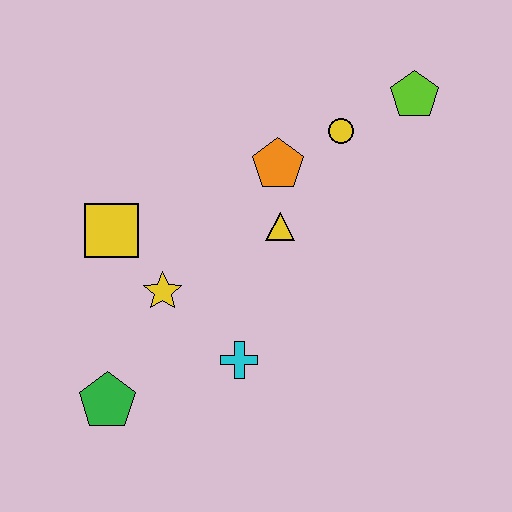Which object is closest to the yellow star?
The yellow square is closest to the yellow star.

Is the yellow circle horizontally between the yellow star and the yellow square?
No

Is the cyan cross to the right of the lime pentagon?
No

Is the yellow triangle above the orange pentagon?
No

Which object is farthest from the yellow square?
The lime pentagon is farthest from the yellow square.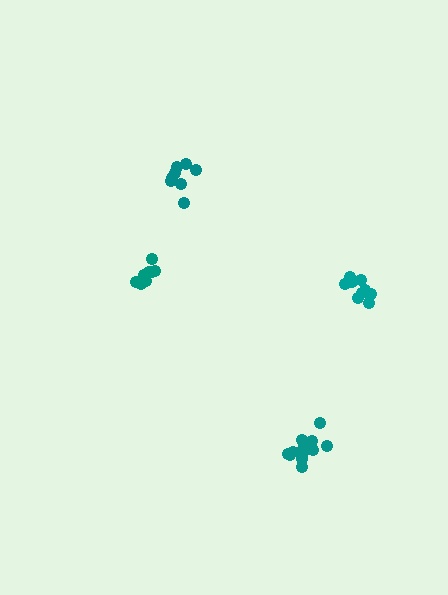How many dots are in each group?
Group 1: 8 dots, Group 2: 8 dots, Group 3: 9 dots, Group 4: 14 dots (39 total).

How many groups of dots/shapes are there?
There are 4 groups.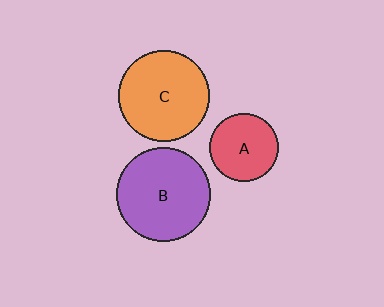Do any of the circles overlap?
No, none of the circles overlap.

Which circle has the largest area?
Circle B (purple).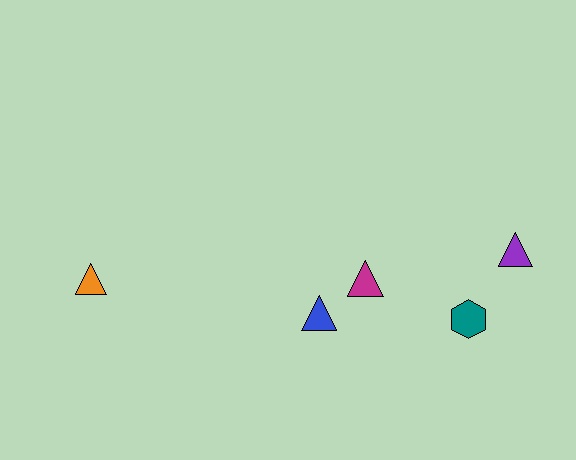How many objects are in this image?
There are 5 objects.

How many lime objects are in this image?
There are no lime objects.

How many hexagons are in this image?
There is 1 hexagon.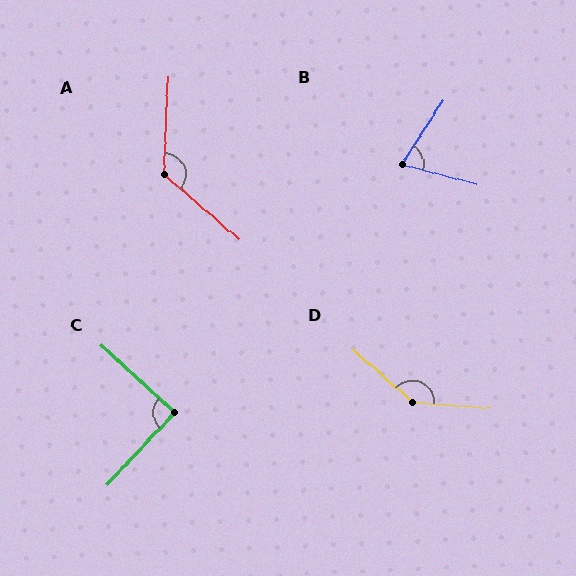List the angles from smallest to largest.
B (72°), C (90°), A (128°), D (142°).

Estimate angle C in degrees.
Approximately 90 degrees.